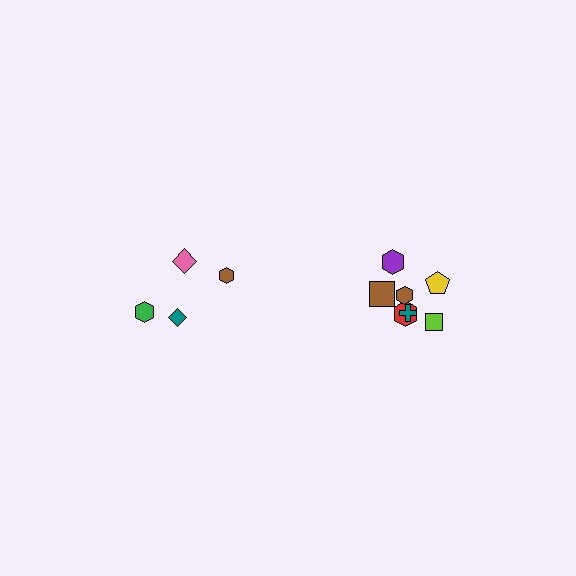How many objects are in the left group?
There are 4 objects.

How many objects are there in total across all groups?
There are 11 objects.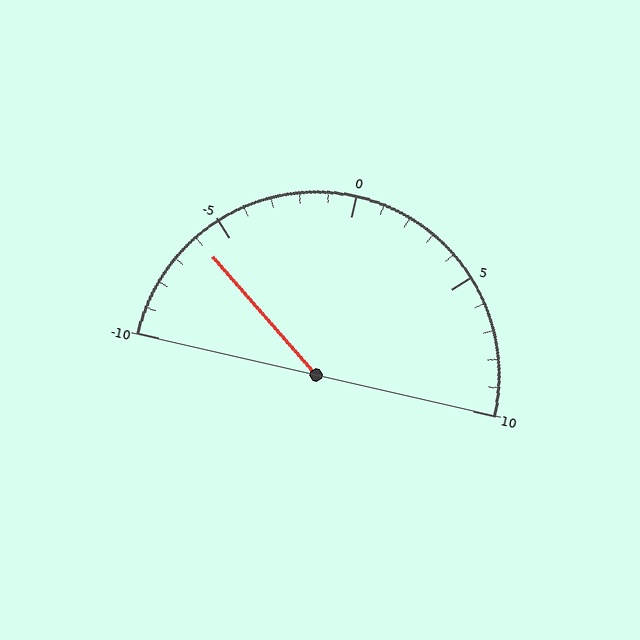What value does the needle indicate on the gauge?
The needle indicates approximately -6.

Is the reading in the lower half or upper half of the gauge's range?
The reading is in the lower half of the range (-10 to 10).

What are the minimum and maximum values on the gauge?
The gauge ranges from -10 to 10.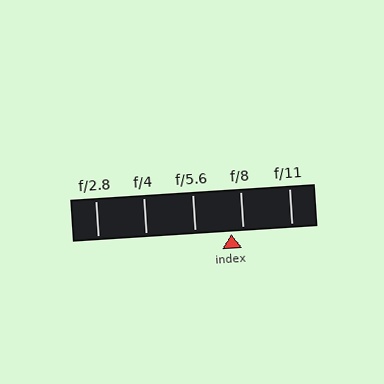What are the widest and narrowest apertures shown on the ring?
The widest aperture shown is f/2.8 and the narrowest is f/11.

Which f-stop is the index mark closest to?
The index mark is closest to f/8.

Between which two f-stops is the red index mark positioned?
The index mark is between f/5.6 and f/8.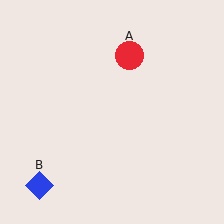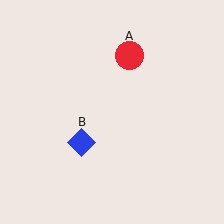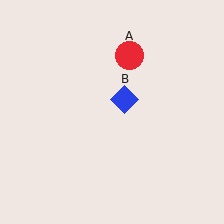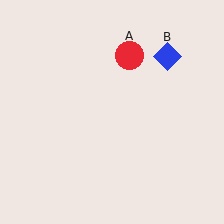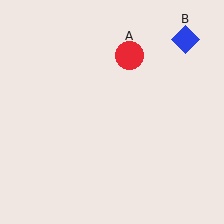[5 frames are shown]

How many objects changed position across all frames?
1 object changed position: blue diamond (object B).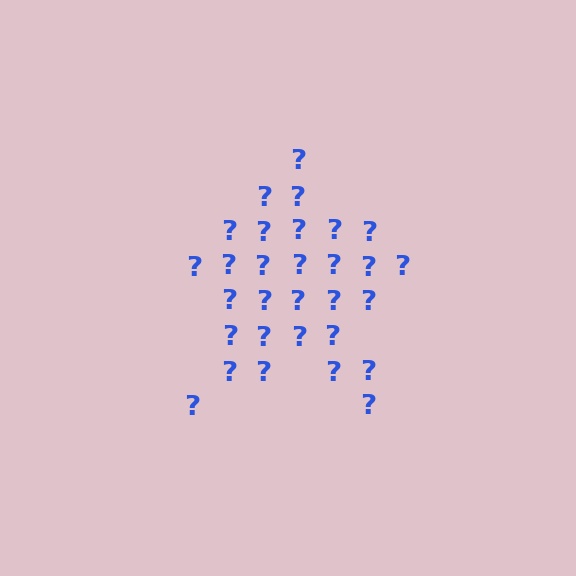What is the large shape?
The large shape is a star.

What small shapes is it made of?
It is made of small question marks.